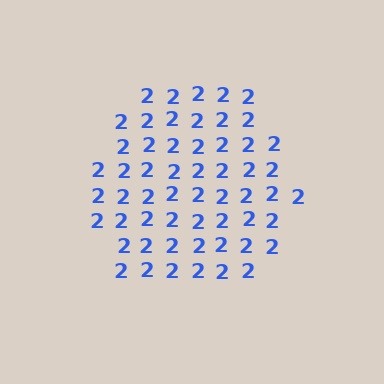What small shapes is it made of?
It is made of small digit 2's.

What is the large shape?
The large shape is a hexagon.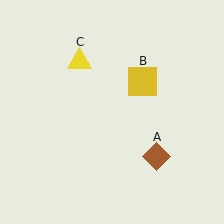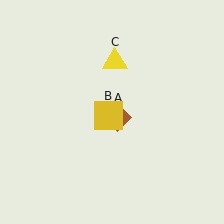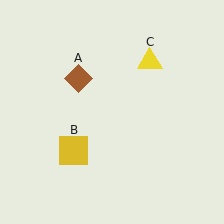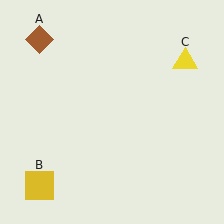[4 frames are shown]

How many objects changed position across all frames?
3 objects changed position: brown diamond (object A), yellow square (object B), yellow triangle (object C).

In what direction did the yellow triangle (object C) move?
The yellow triangle (object C) moved right.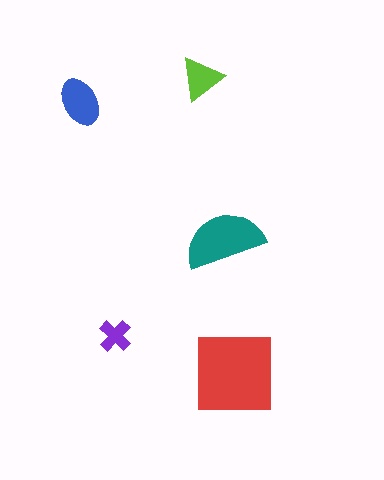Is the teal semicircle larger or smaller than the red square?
Smaller.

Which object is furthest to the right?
The red square is rightmost.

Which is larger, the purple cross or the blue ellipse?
The blue ellipse.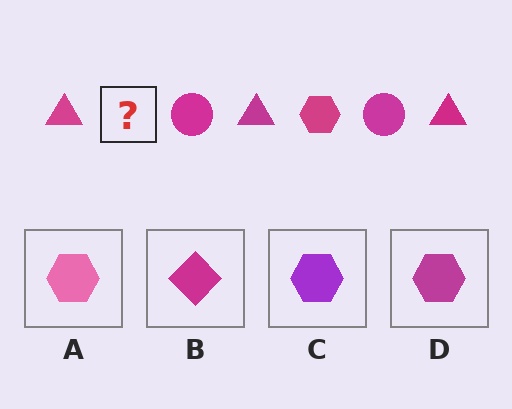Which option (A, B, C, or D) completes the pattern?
D.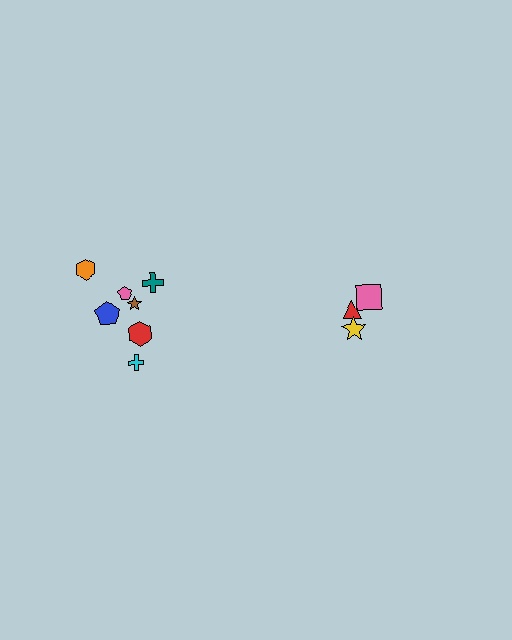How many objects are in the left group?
There are 7 objects.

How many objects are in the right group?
There are 3 objects.